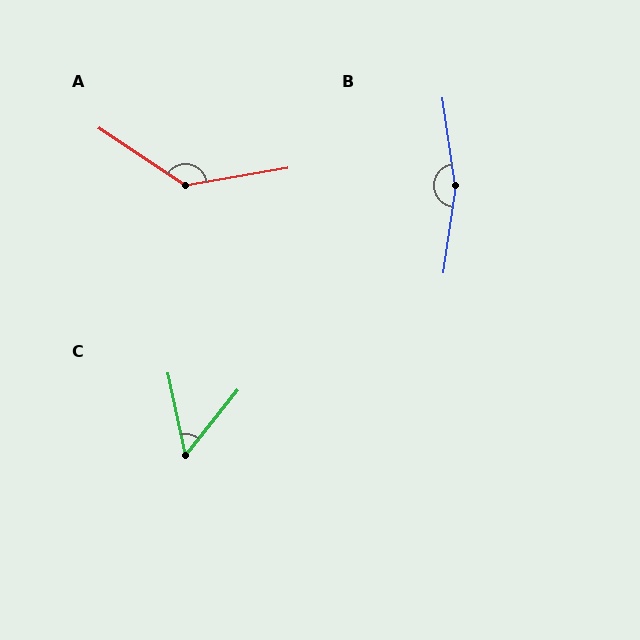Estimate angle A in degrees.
Approximately 137 degrees.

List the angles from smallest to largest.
C (50°), A (137°), B (164°).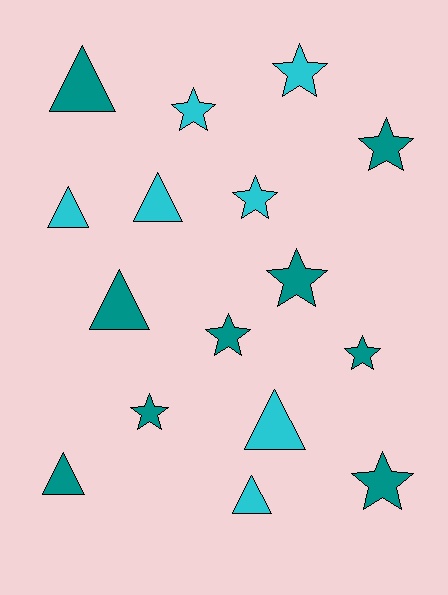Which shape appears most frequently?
Star, with 9 objects.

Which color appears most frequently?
Teal, with 9 objects.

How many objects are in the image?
There are 16 objects.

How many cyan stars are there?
There are 3 cyan stars.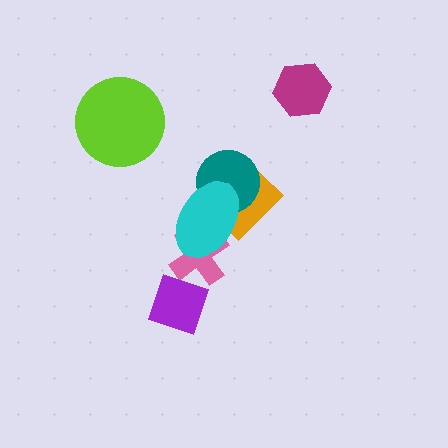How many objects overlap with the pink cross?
2 objects overlap with the pink cross.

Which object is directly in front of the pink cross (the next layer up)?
The purple diamond is directly in front of the pink cross.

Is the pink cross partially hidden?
Yes, it is partially covered by another shape.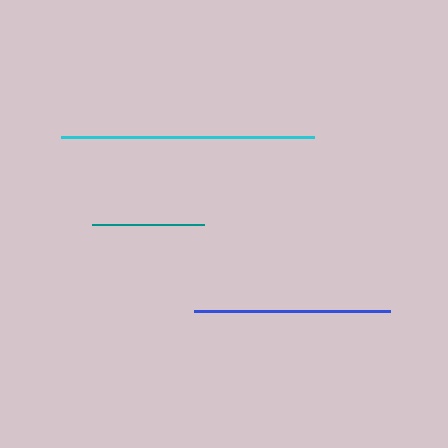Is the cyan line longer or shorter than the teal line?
The cyan line is longer than the teal line.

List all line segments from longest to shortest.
From longest to shortest: cyan, blue, teal.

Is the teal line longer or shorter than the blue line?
The blue line is longer than the teal line.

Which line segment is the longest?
The cyan line is the longest at approximately 253 pixels.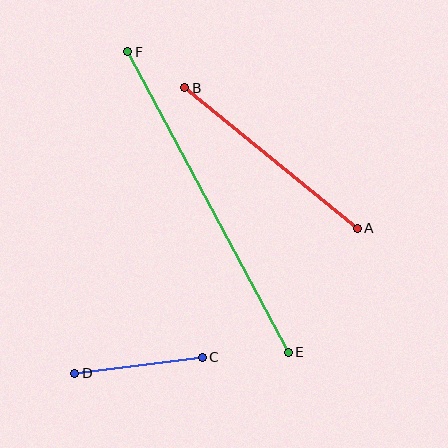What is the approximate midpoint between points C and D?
The midpoint is at approximately (138, 365) pixels.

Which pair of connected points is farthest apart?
Points E and F are farthest apart.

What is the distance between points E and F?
The distance is approximately 341 pixels.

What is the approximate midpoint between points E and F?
The midpoint is at approximately (208, 202) pixels.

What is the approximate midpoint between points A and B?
The midpoint is at approximately (271, 158) pixels.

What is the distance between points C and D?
The distance is approximately 128 pixels.